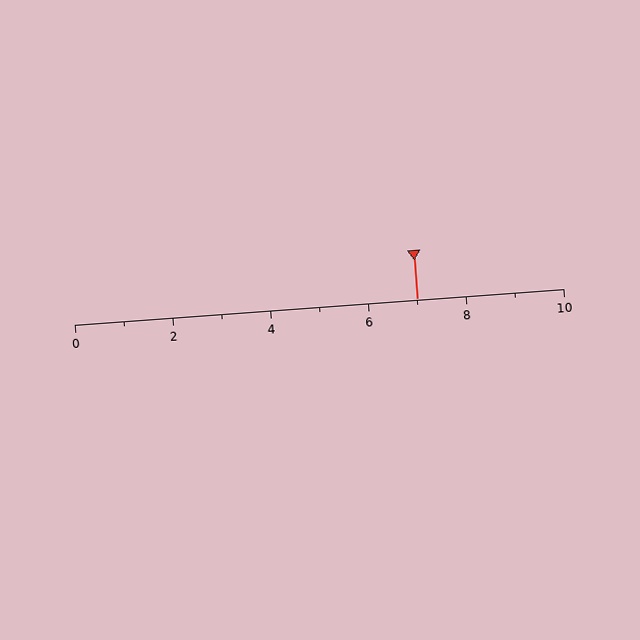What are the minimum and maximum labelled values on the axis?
The axis runs from 0 to 10.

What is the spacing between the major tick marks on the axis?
The major ticks are spaced 2 apart.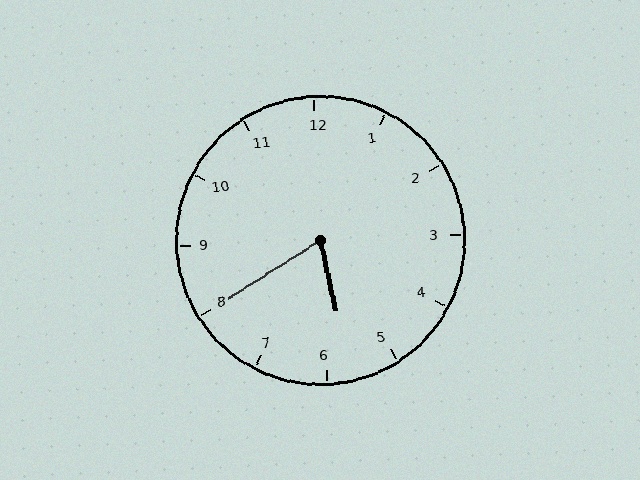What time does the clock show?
5:40.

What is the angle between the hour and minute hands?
Approximately 70 degrees.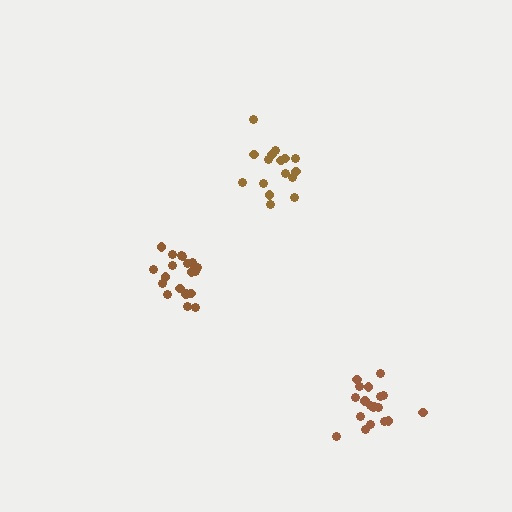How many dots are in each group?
Group 1: 21 dots, Group 2: 19 dots, Group 3: 16 dots (56 total).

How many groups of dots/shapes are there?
There are 3 groups.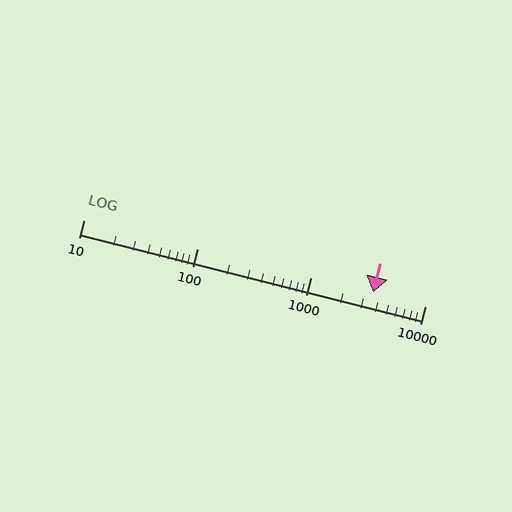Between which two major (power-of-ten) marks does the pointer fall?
The pointer is between 1000 and 10000.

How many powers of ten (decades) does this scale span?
The scale spans 3 decades, from 10 to 10000.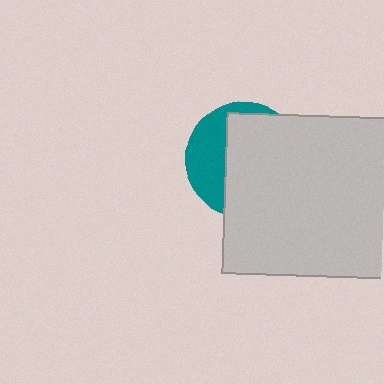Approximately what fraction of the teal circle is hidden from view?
Roughly 66% of the teal circle is hidden behind the light gray square.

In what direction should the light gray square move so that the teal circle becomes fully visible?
The light gray square should move right. That is the shortest direction to clear the overlap and leave the teal circle fully visible.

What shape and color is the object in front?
The object in front is a light gray square.